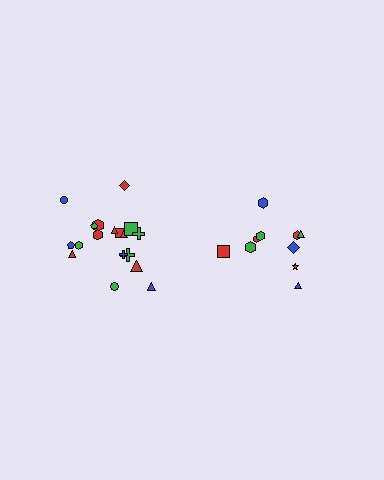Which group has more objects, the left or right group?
The left group.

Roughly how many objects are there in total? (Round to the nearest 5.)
Roughly 30 objects in total.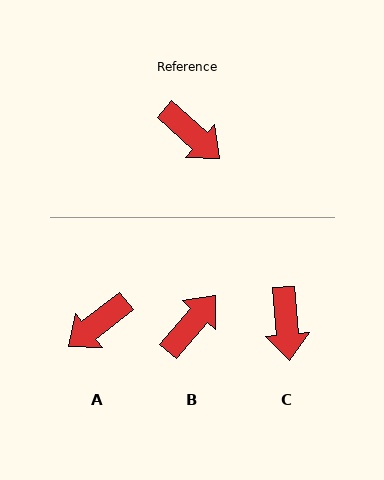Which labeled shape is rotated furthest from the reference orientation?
A, about 100 degrees away.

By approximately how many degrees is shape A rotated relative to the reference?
Approximately 100 degrees clockwise.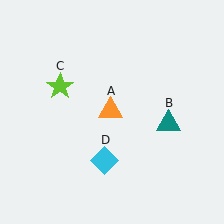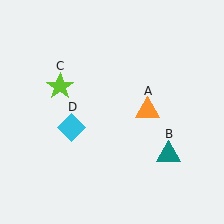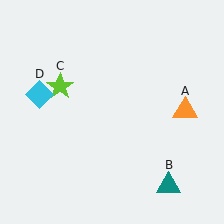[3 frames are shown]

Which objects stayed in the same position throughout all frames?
Lime star (object C) remained stationary.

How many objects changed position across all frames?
3 objects changed position: orange triangle (object A), teal triangle (object B), cyan diamond (object D).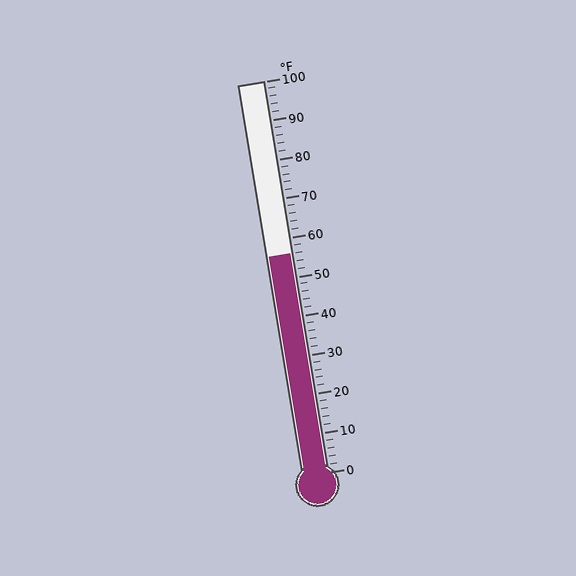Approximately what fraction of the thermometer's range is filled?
The thermometer is filled to approximately 55% of its range.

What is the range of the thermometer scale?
The thermometer scale ranges from 0°F to 100°F.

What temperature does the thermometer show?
The thermometer shows approximately 56°F.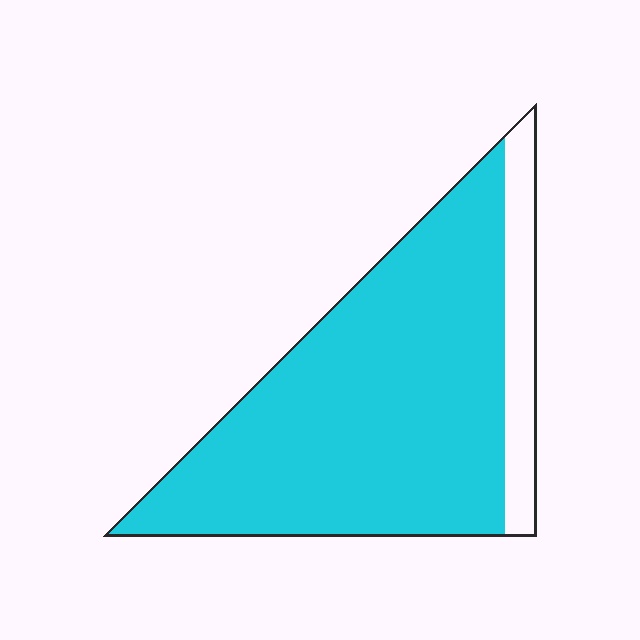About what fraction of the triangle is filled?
About seven eighths (7/8).